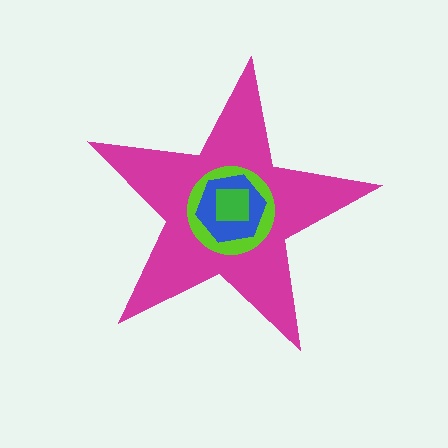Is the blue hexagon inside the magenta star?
Yes.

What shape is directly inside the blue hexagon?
The green square.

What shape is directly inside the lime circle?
The blue hexagon.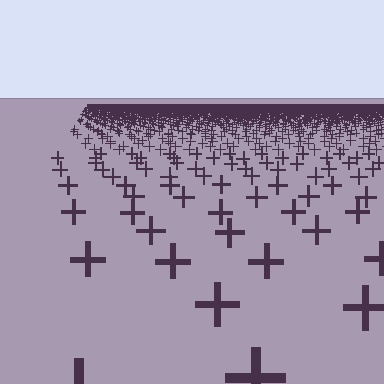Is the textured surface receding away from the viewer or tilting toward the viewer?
The surface is receding away from the viewer. Texture elements get smaller and denser toward the top.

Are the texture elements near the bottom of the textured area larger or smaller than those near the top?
Larger. Near the bottom, elements are closer to the viewer and appear at a bigger on-screen size.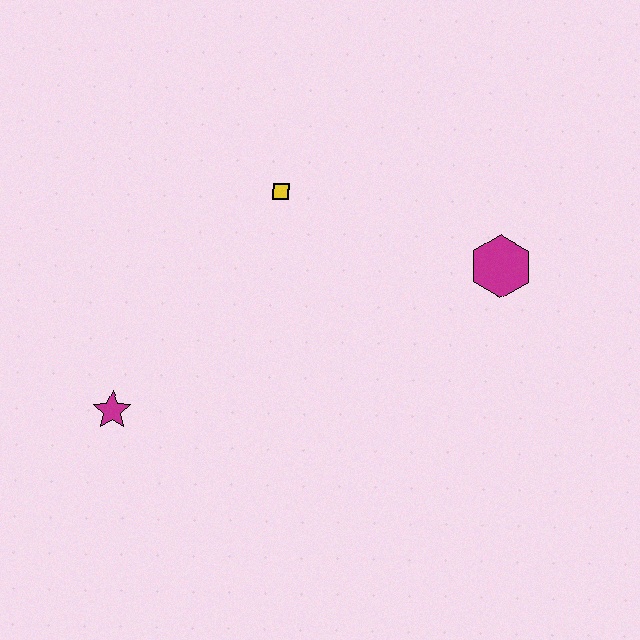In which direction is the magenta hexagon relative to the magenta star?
The magenta hexagon is to the right of the magenta star.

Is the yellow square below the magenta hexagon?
No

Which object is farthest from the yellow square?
The magenta star is farthest from the yellow square.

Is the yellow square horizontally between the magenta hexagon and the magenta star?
Yes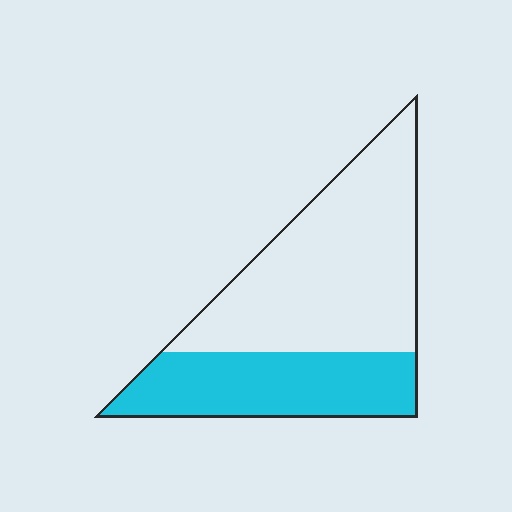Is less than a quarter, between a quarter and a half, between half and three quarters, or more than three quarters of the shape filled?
Between a quarter and a half.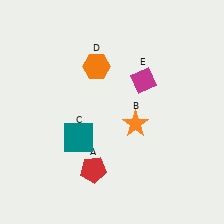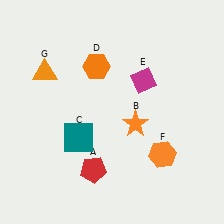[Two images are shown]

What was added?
An orange hexagon (F), an orange triangle (G) were added in Image 2.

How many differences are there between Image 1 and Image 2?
There are 2 differences between the two images.